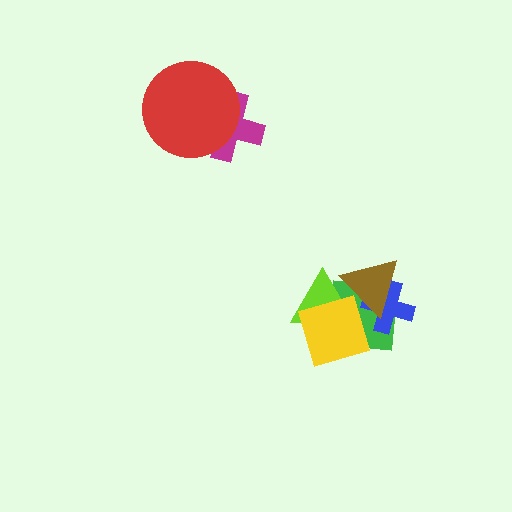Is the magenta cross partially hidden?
Yes, it is partially covered by another shape.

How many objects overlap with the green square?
4 objects overlap with the green square.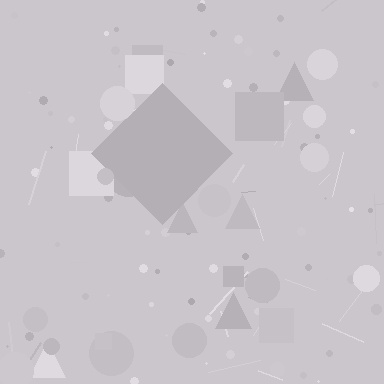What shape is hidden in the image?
A diamond is hidden in the image.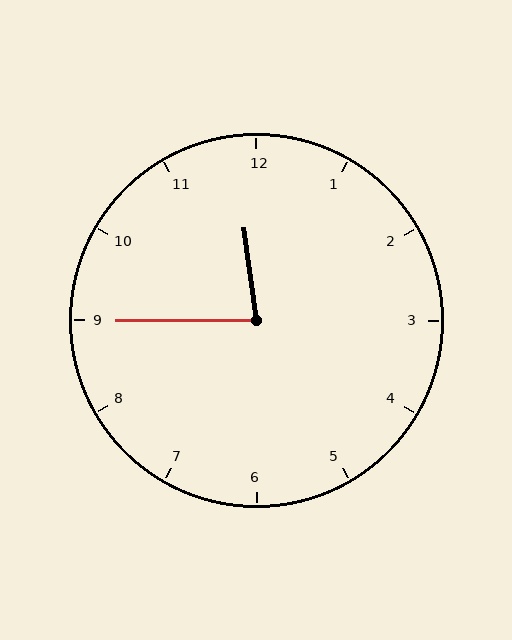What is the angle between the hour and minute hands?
Approximately 82 degrees.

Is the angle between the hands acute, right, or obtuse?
It is acute.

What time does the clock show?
11:45.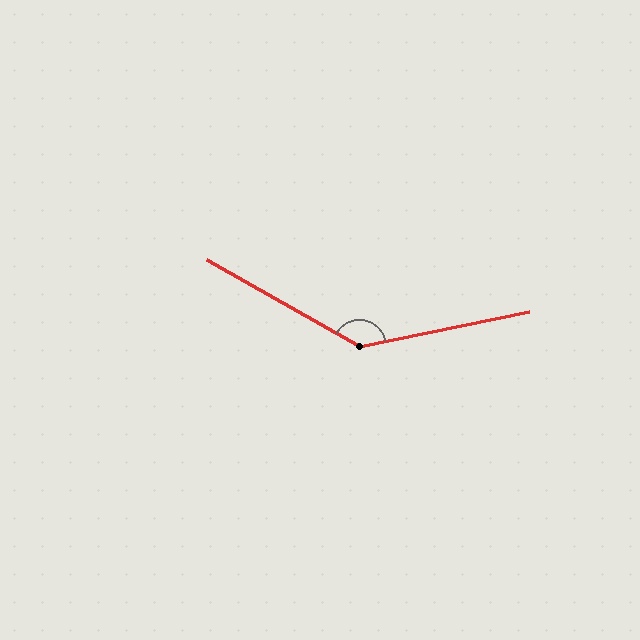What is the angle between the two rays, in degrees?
Approximately 139 degrees.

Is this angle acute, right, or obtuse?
It is obtuse.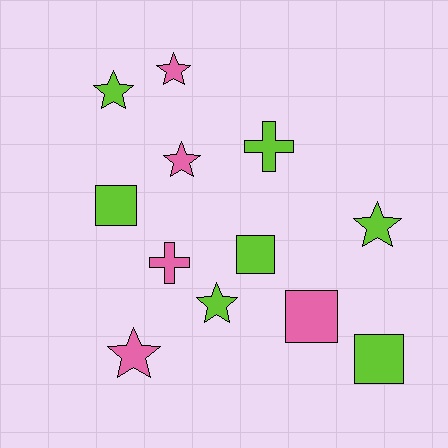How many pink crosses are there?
There is 1 pink cross.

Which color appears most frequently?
Lime, with 7 objects.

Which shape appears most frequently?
Star, with 6 objects.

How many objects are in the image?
There are 12 objects.